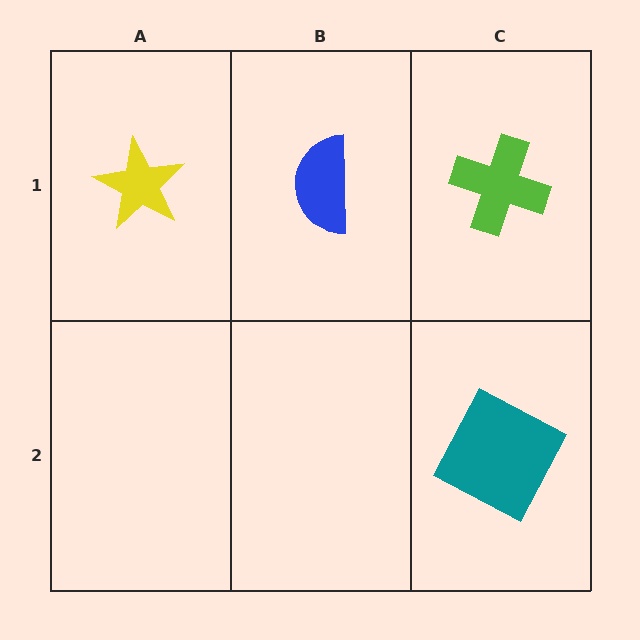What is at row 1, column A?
A yellow star.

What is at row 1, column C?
A lime cross.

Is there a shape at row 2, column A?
No, that cell is empty.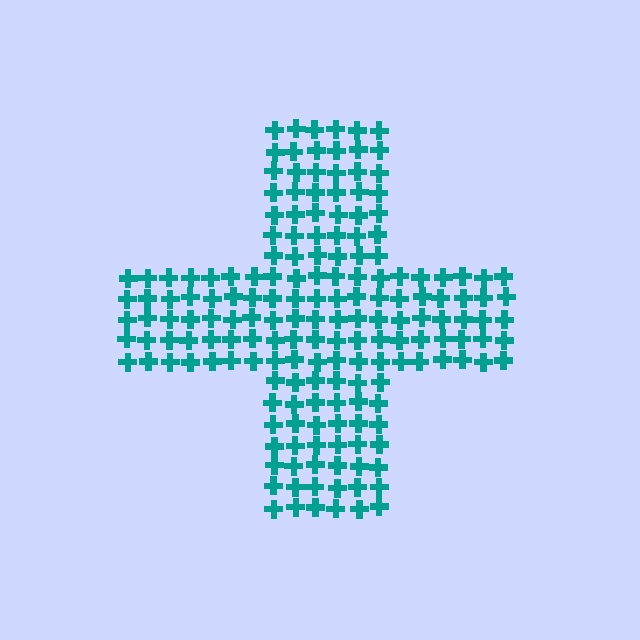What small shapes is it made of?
It is made of small crosses.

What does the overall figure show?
The overall figure shows a cross.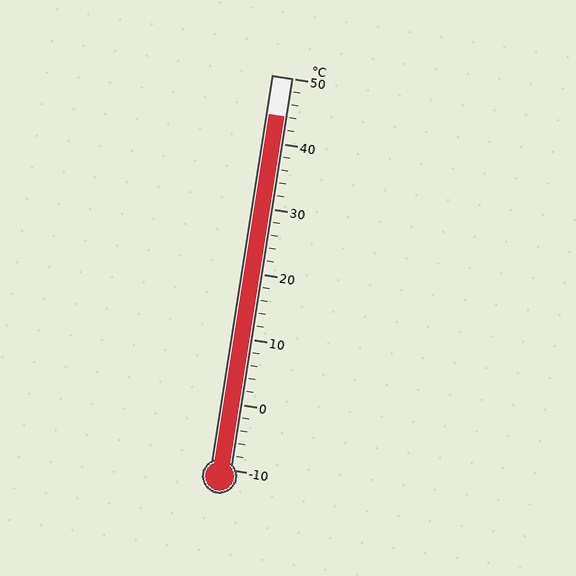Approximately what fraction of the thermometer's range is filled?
The thermometer is filled to approximately 90% of its range.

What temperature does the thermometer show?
The thermometer shows approximately 44°C.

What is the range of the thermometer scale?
The thermometer scale ranges from -10°C to 50°C.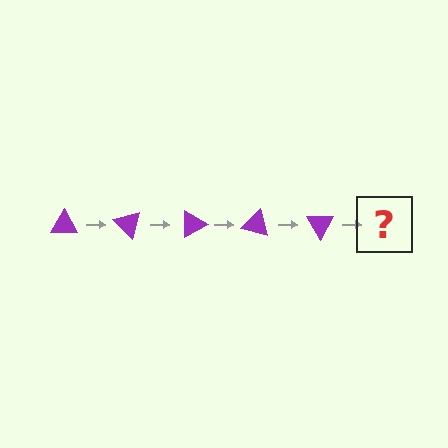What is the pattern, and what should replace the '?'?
The pattern is that the triangle rotates 45 degrees each step. The '?' should be a purple triangle rotated 225 degrees.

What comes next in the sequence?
The next element should be a purple triangle rotated 225 degrees.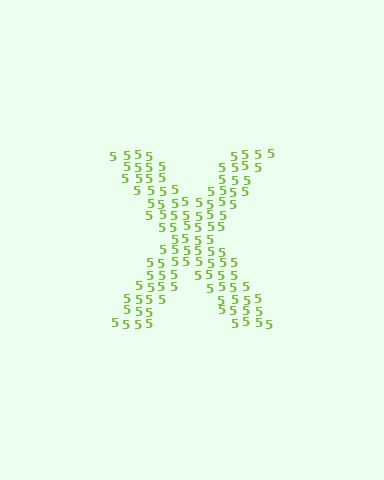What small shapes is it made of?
It is made of small digit 5's.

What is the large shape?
The large shape is the letter X.